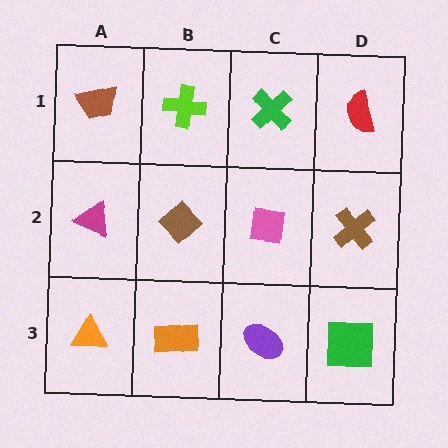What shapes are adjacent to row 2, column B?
A lime cross (row 1, column B), an orange rectangle (row 3, column B), a magenta triangle (row 2, column A), a pink square (row 2, column C).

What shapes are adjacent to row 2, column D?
A red semicircle (row 1, column D), a green square (row 3, column D), a pink square (row 2, column C).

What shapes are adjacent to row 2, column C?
A green cross (row 1, column C), a purple ellipse (row 3, column C), a brown diamond (row 2, column B), a brown cross (row 2, column D).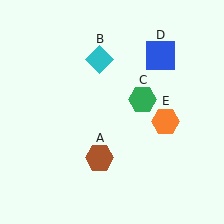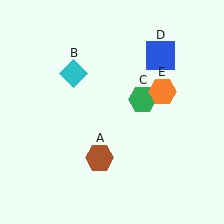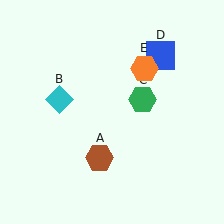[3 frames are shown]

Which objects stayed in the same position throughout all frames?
Brown hexagon (object A) and green hexagon (object C) and blue square (object D) remained stationary.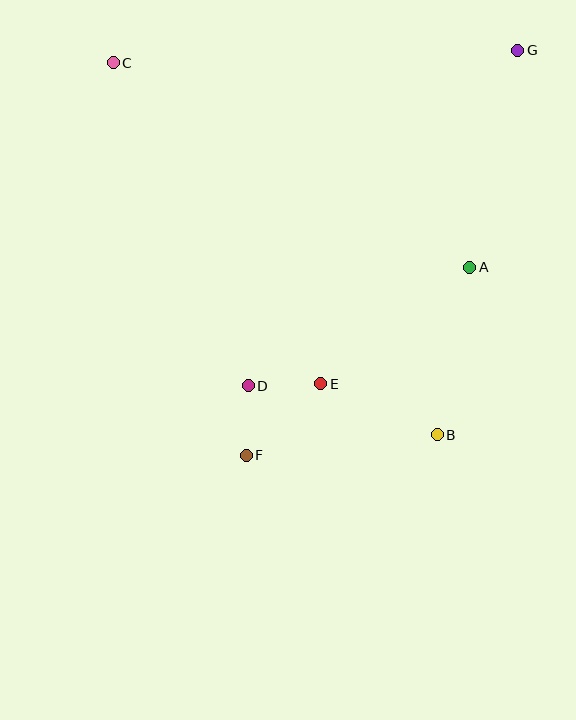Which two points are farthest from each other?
Points B and C are farthest from each other.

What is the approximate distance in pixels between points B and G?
The distance between B and G is approximately 393 pixels.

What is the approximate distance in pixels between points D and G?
The distance between D and G is approximately 430 pixels.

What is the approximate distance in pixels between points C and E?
The distance between C and E is approximately 382 pixels.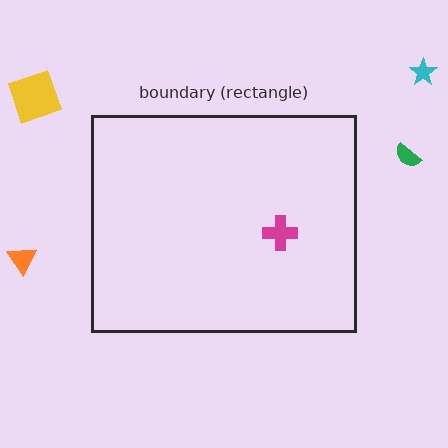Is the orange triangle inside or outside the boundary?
Outside.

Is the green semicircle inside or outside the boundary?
Outside.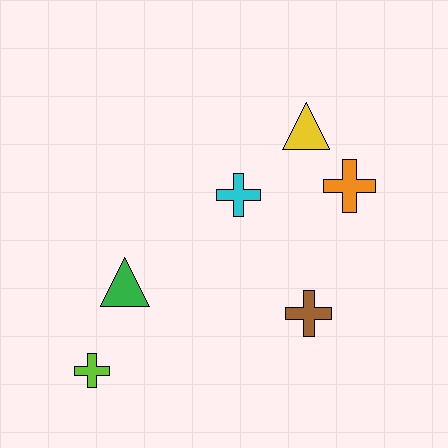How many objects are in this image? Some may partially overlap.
There are 6 objects.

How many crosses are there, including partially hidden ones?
There are 4 crosses.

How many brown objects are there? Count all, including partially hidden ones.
There is 1 brown object.